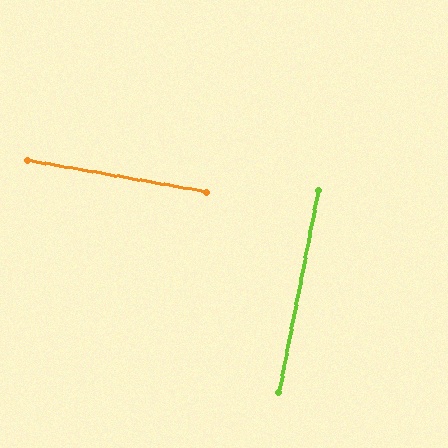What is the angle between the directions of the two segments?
Approximately 89 degrees.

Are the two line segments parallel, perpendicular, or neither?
Perpendicular — they meet at approximately 89°.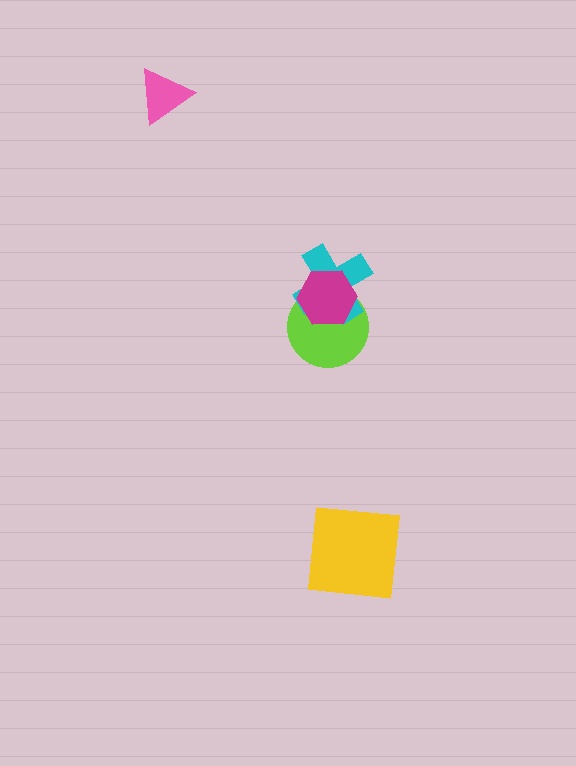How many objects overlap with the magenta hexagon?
2 objects overlap with the magenta hexagon.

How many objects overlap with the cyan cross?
2 objects overlap with the cyan cross.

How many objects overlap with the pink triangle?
0 objects overlap with the pink triangle.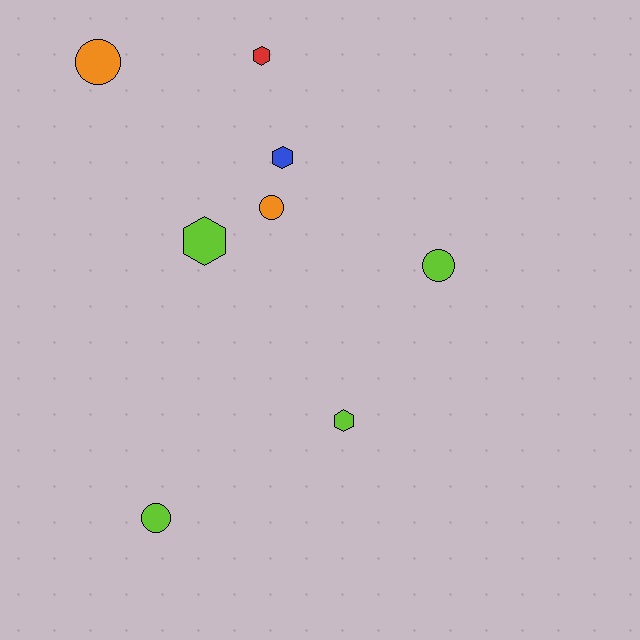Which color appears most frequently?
Lime, with 4 objects.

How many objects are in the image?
There are 8 objects.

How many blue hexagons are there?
There is 1 blue hexagon.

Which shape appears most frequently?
Circle, with 4 objects.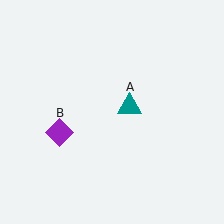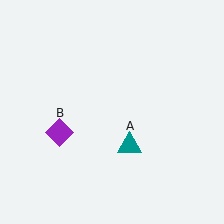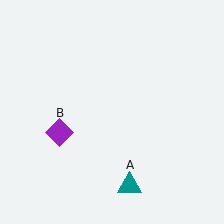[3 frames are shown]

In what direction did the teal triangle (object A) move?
The teal triangle (object A) moved down.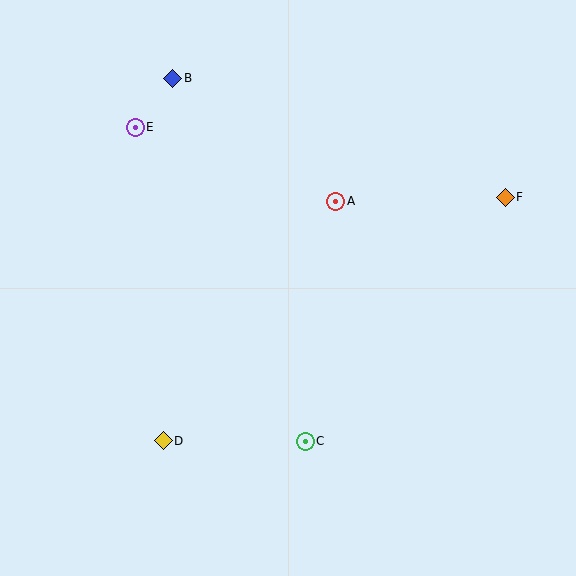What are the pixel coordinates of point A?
Point A is at (336, 201).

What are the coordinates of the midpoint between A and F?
The midpoint between A and F is at (420, 199).